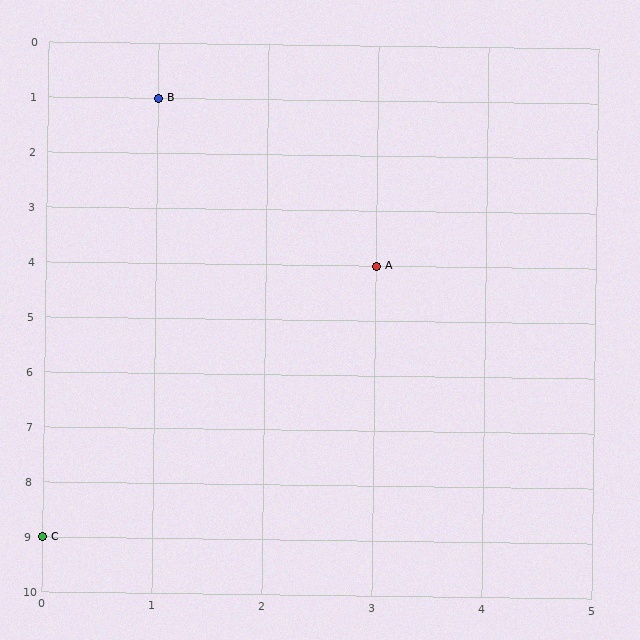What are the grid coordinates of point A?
Point A is at grid coordinates (3, 4).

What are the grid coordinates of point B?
Point B is at grid coordinates (1, 1).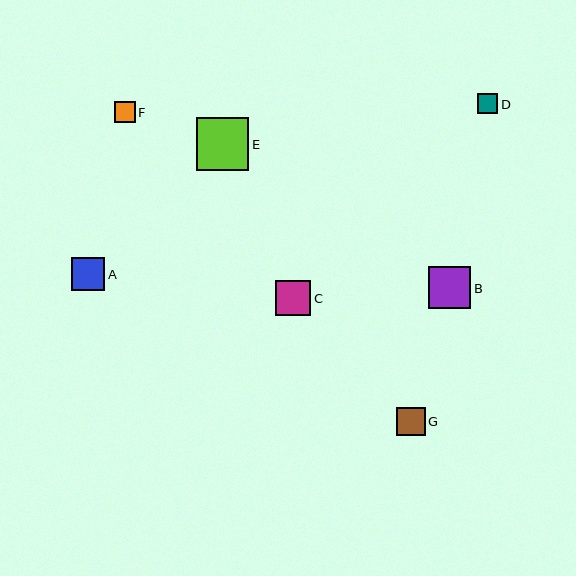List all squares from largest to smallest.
From largest to smallest: E, B, C, A, G, F, D.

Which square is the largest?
Square E is the largest with a size of approximately 53 pixels.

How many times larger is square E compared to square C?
Square E is approximately 1.5 times the size of square C.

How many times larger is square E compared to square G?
Square E is approximately 1.9 times the size of square G.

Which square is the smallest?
Square D is the smallest with a size of approximately 20 pixels.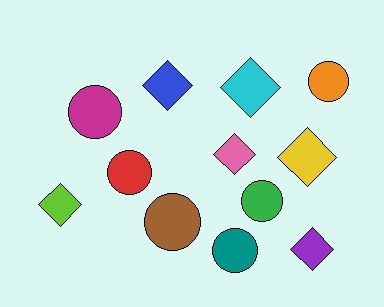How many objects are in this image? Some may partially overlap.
There are 12 objects.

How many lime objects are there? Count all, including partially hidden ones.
There is 1 lime object.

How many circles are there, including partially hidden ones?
There are 6 circles.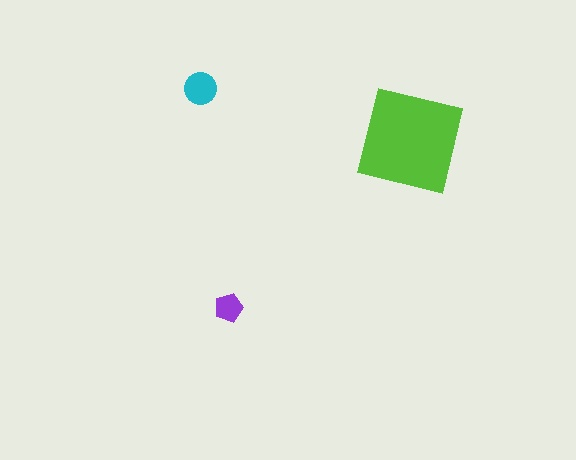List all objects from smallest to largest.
The purple pentagon, the cyan circle, the lime square.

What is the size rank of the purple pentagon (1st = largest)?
3rd.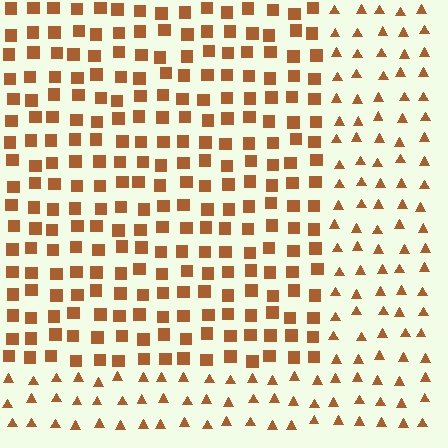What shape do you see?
I see a rectangle.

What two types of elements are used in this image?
The image uses squares inside the rectangle region and triangles outside it.